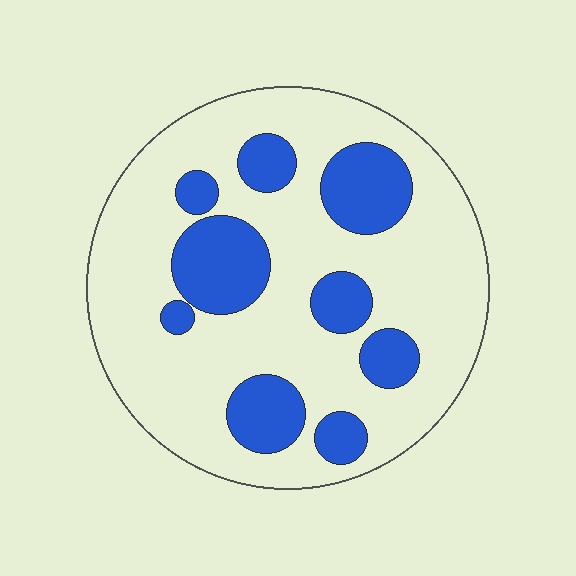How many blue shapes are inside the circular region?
9.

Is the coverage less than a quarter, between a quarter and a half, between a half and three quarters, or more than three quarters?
Between a quarter and a half.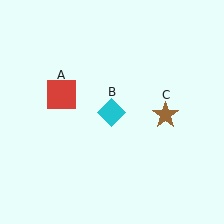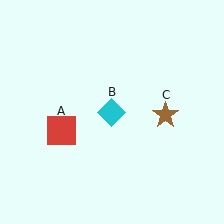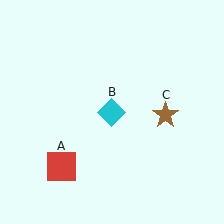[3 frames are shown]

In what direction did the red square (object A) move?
The red square (object A) moved down.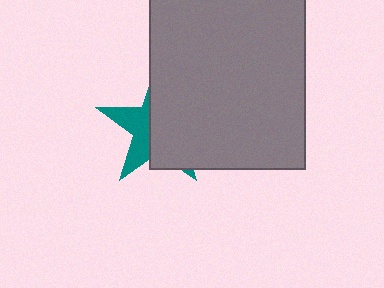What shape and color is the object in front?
The object in front is a gray rectangle.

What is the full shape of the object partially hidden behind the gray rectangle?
The partially hidden object is a teal star.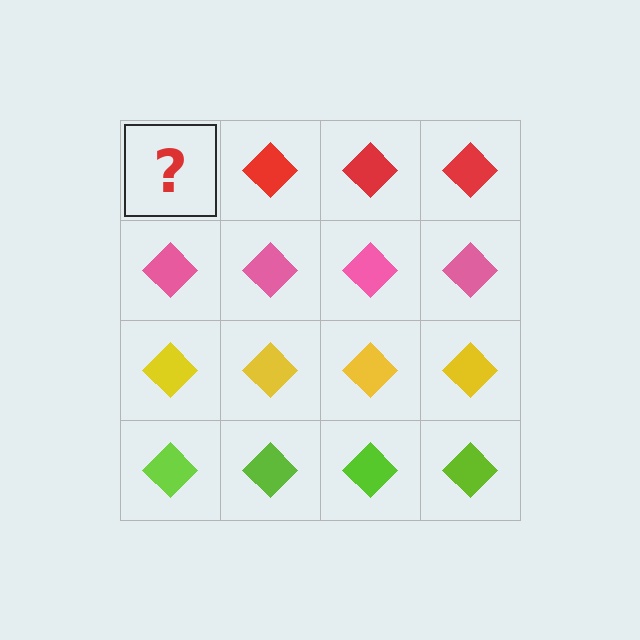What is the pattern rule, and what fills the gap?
The rule is that each row has a consistent color. The gap should be filled with a red diamond.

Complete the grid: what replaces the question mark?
The question mark should be replaced with a red diamond.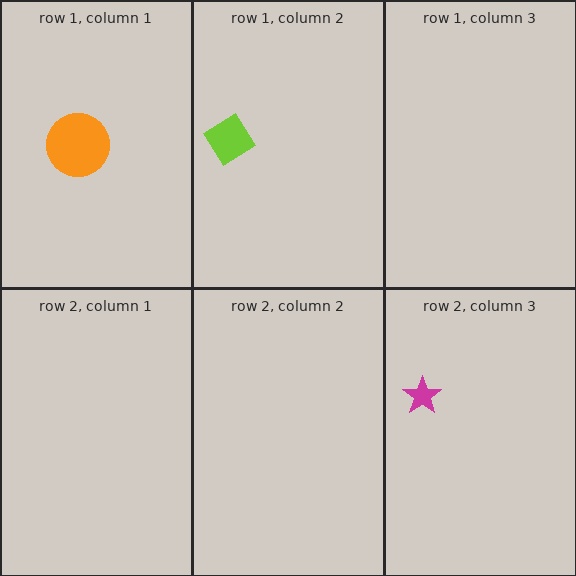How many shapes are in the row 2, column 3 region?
1.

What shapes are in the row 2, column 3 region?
The magenta star.